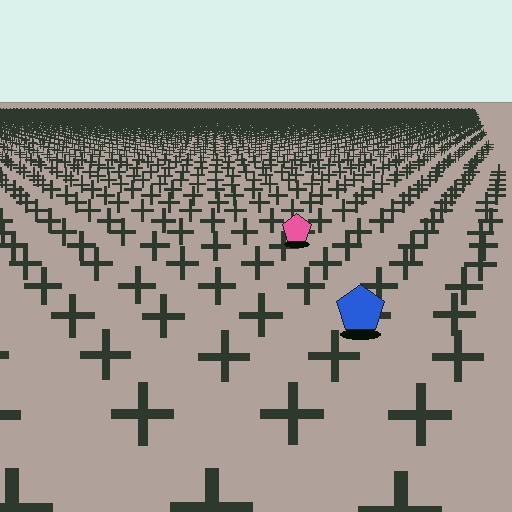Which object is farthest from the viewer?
The pink pentagon is farthest from the viewer. It appears smaller and the ground texture around it is denser.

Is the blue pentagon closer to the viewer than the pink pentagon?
Yes. The blue pentagon is closer — you can tell from the texture gradient: the ground texture is coarser near it.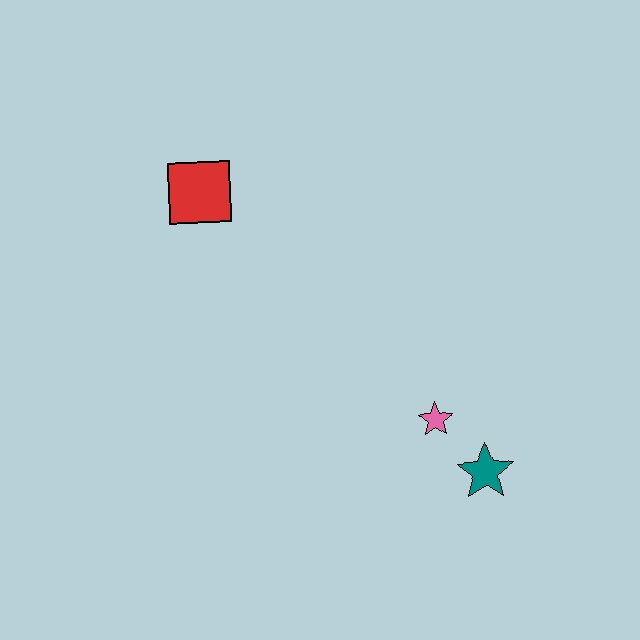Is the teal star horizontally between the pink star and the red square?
No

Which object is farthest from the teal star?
The red square is farthest from the teal star.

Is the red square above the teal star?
Yes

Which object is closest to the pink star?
The teal star is closest to the pink star.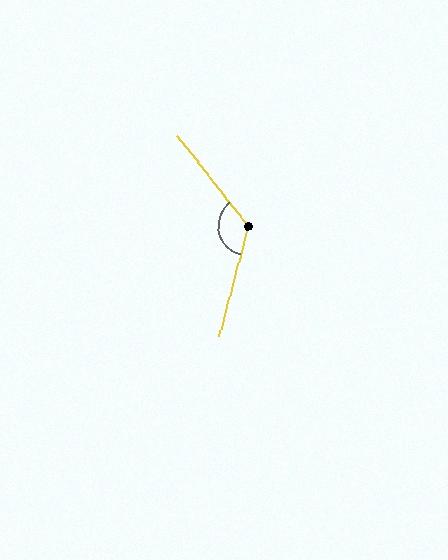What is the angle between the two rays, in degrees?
Approximately 128 degrees.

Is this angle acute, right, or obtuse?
It is obtuse.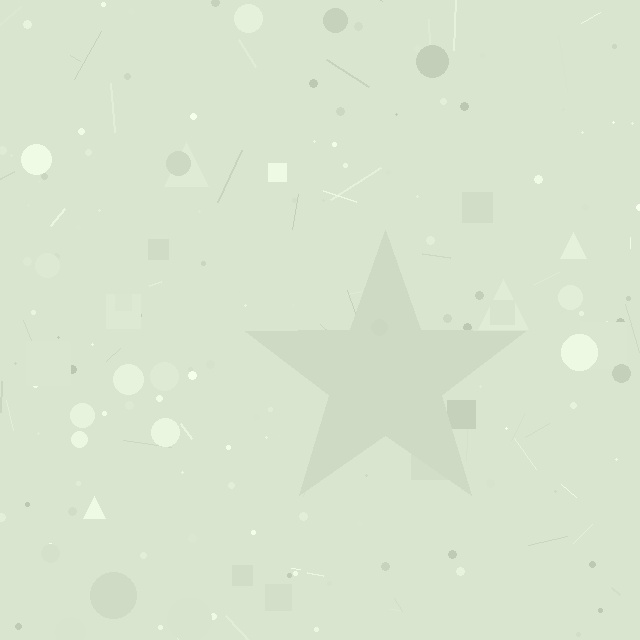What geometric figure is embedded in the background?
A star is embedded in the background.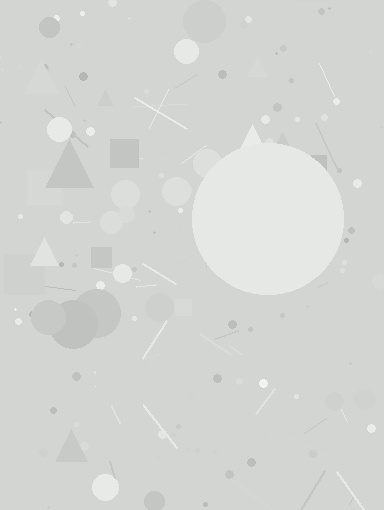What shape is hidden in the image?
A circle is hidden in the image.